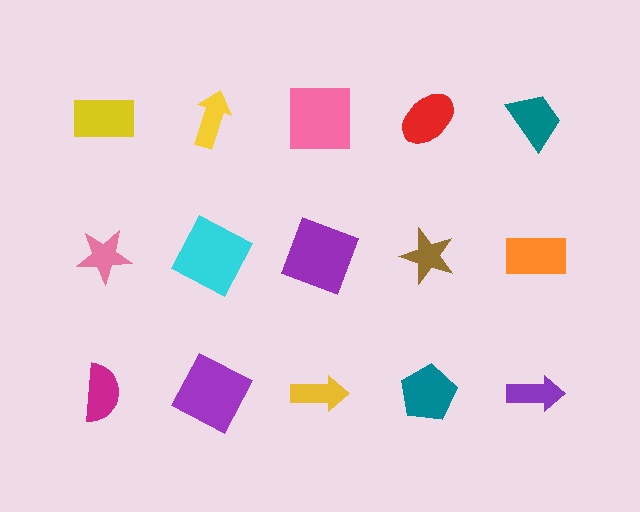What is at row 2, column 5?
An orange rectangle.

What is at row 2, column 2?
A cyan square.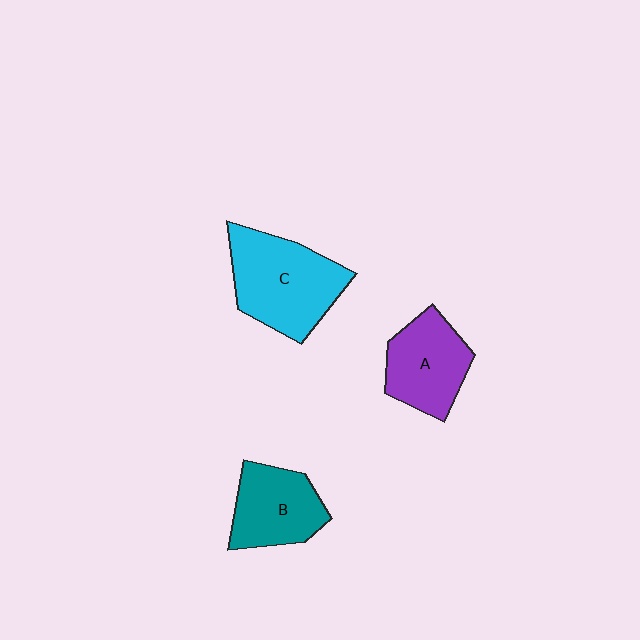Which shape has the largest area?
Shape C (cyan).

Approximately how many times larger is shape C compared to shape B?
Approximately 1.4 times.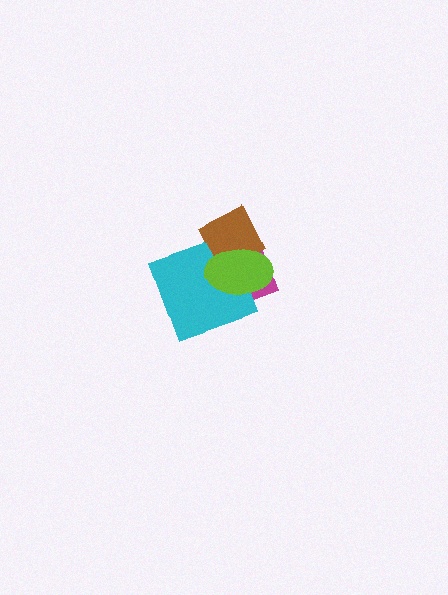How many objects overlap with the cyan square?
3 objects overlap with the cyan square.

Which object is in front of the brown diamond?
The lime ellipse is in front of the brown diamond.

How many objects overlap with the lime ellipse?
3 objects overlap with the lime ellipse.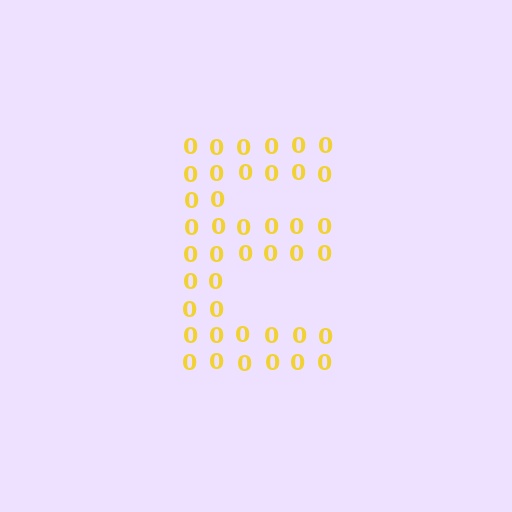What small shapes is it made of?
It is made of small digit 0's.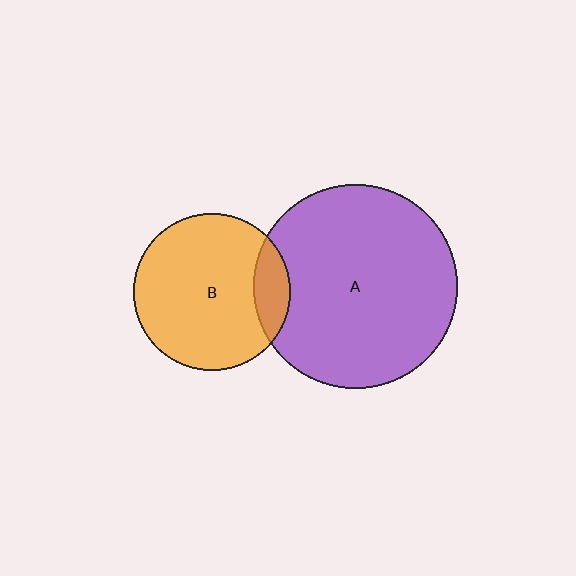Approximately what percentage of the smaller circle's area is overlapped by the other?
Approximately 15%.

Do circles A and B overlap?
Yes.